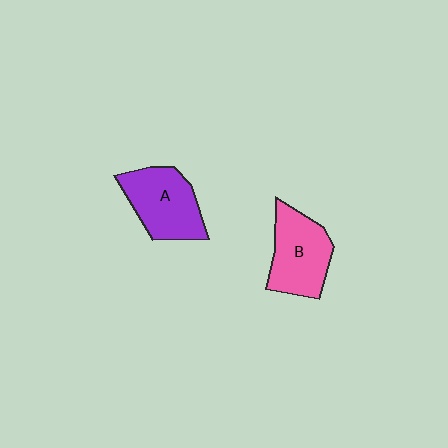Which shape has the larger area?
Shape A (purple).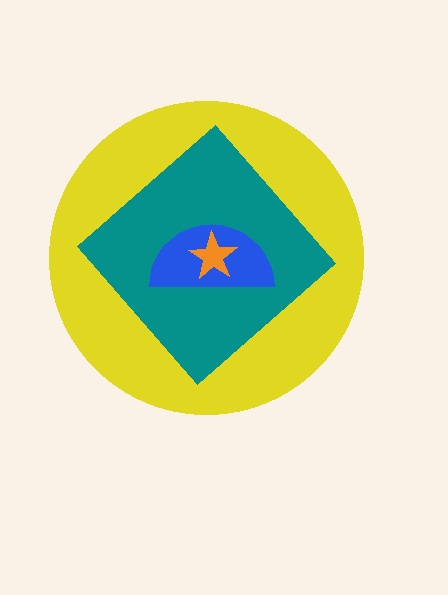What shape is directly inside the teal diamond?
The blue semicircle.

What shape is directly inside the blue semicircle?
The orange star.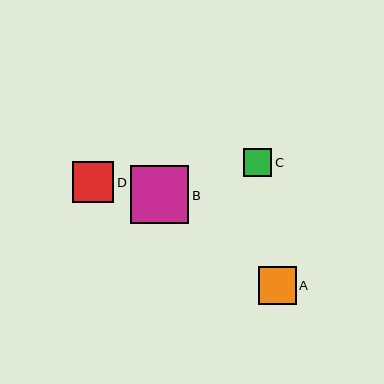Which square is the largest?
Square B is the largest with a size of approximately 58 pixels.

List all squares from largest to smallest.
From largest to smallest: B, D, A, C.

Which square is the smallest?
Square C is the smallest with a size of approximately 28 pixels.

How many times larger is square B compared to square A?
Square B is approximately 1.5 times the size of square A.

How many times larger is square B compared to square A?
Square B is approximately 1.5 times the size of square A.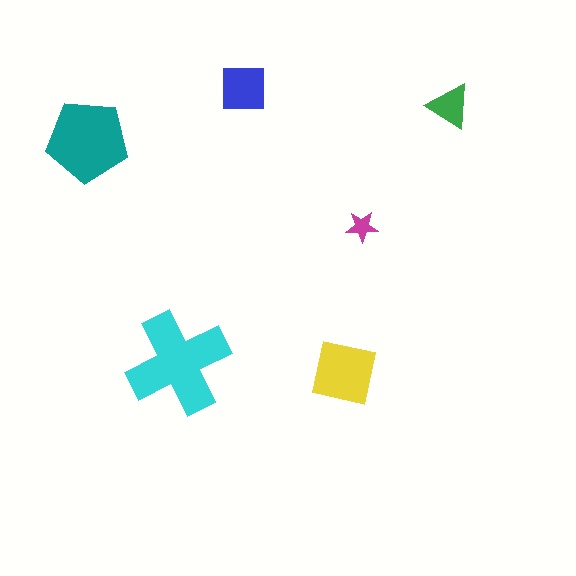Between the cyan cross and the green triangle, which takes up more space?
The cyan cross.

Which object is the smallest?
The magenta star.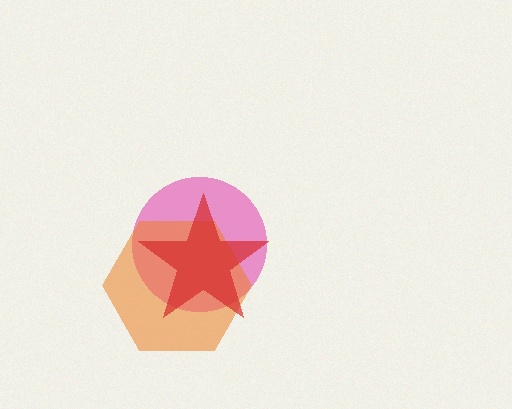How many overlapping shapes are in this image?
There are 3 overlapping shapes in the image.